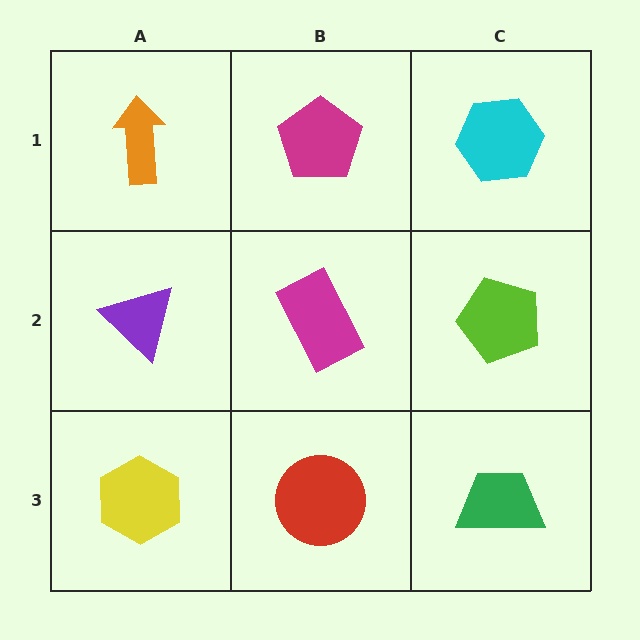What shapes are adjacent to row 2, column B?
A magenta pentagon (row 1, column B), a red circle (row 3, column B), a purple triangle (row 2, column A), a lime pentagon (row 2, column C).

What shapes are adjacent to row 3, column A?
A purple triangle (row 2, column A), a red circle (row 3, column B).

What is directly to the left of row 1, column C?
A magenta pentagon.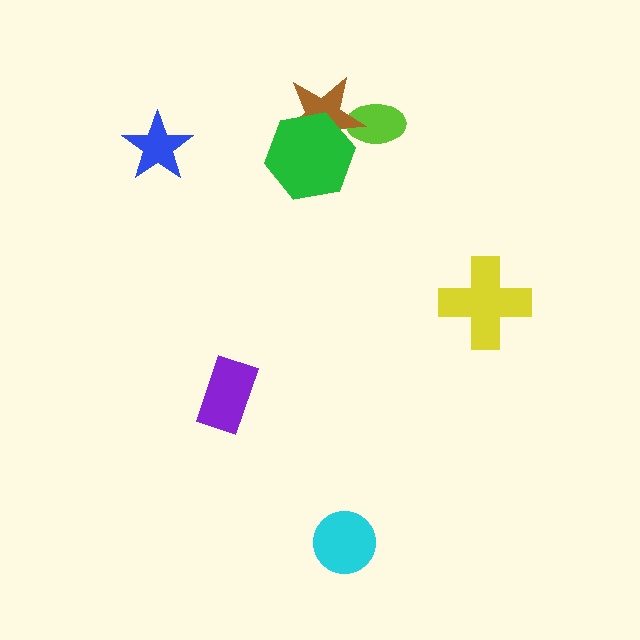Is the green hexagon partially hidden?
No, no other shape covers it.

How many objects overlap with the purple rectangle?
0 objects overlap with the purple rectangle.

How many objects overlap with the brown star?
2 objects overlap with the brown star.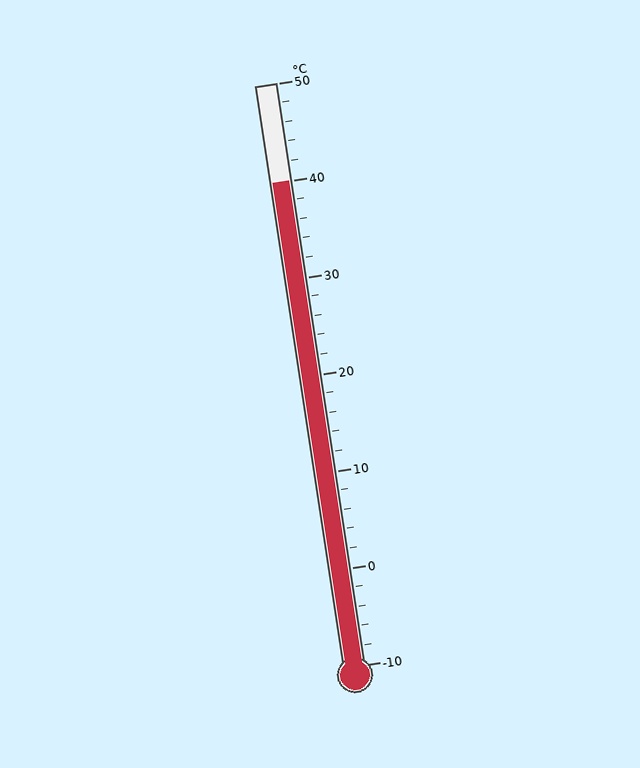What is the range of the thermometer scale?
The thermometer scale ranges from -10°C to 50°C.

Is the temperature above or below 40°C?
The temperature is at 40°C.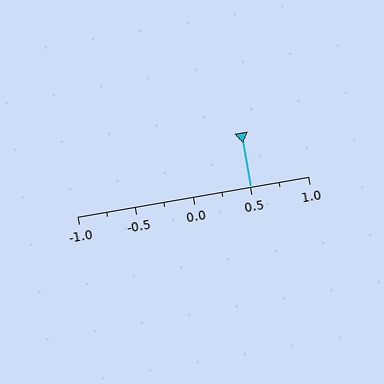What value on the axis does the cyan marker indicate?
The marker indicates approximately 0.5.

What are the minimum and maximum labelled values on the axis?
The axis runs from -1.0 to 1.0.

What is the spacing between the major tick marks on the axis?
The major ticks are spaced 0.5 apart.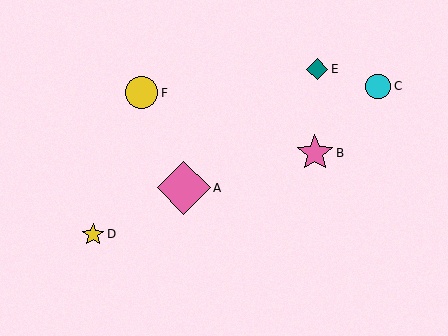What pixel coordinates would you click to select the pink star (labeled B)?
Click at (315, 153) to select the pink star B.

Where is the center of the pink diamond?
The center of the pink diamond is at (184, 188).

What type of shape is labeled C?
Shape C is a cyan circle.